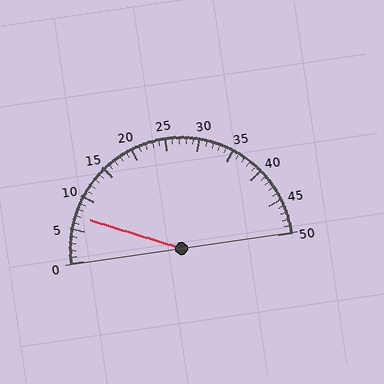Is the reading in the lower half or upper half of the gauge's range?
The reading is in the lower half of the range (0 to 50).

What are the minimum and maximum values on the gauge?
The gauge ranges from 0 to 50.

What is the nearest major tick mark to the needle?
The nearest major tick mark is 5.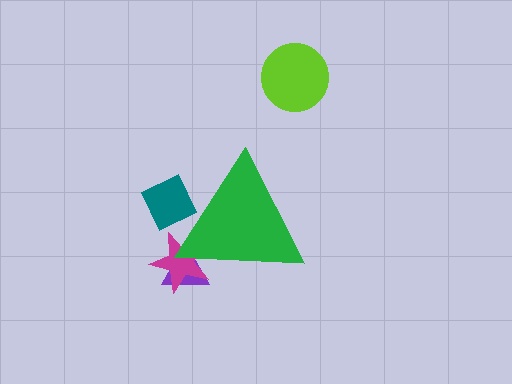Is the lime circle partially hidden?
No, the lime circle is fully visible.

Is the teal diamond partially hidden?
Yes, the teal diamond is partially hidden behind the green triangle.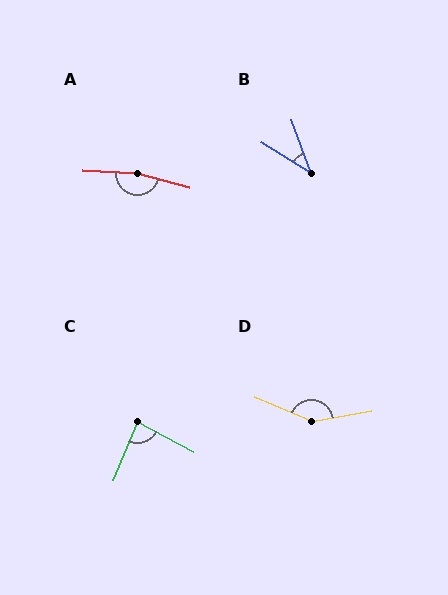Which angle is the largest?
A, at approximately 168 degrees.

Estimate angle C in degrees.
Approximately 85 degrees.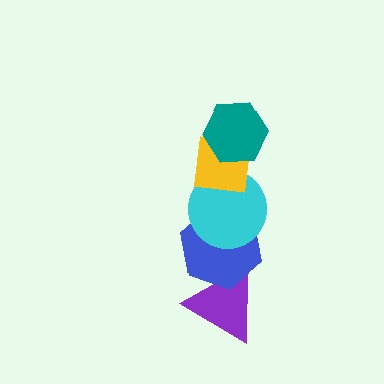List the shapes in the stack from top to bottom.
From top to bottom: the teal hexagon, the yellow square, the cyan circle, the blue hexagon, the purple triangle.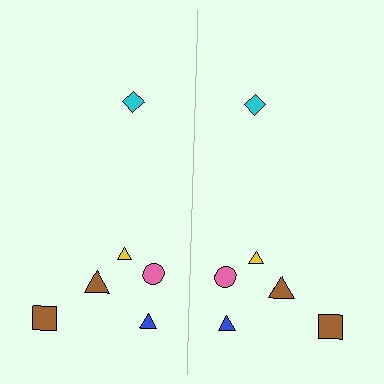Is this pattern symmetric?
Yes, this pattern has bilateral (reflection) symmetry.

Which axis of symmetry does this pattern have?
The pattern has a vertical axis of symmetry running through the center of the image.